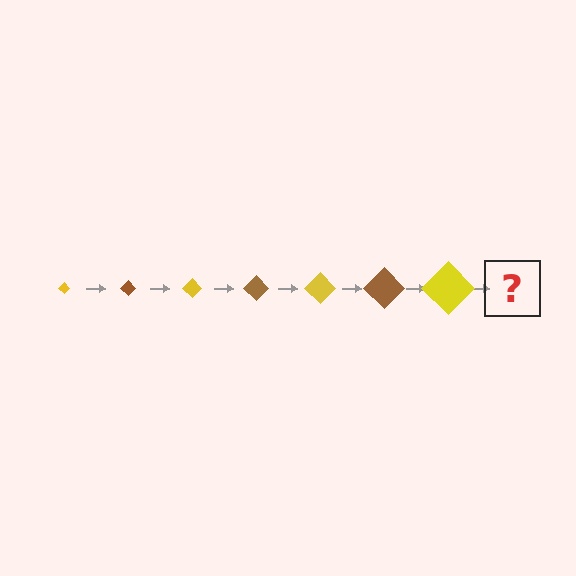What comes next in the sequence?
The next element should be a brown diamond, larger than the previous one.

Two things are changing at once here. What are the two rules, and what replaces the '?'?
The two rules are that the diamond grows larger each step and the color cycles through yellow and brown. The '?' should be a brown diamond, larger than the previous one.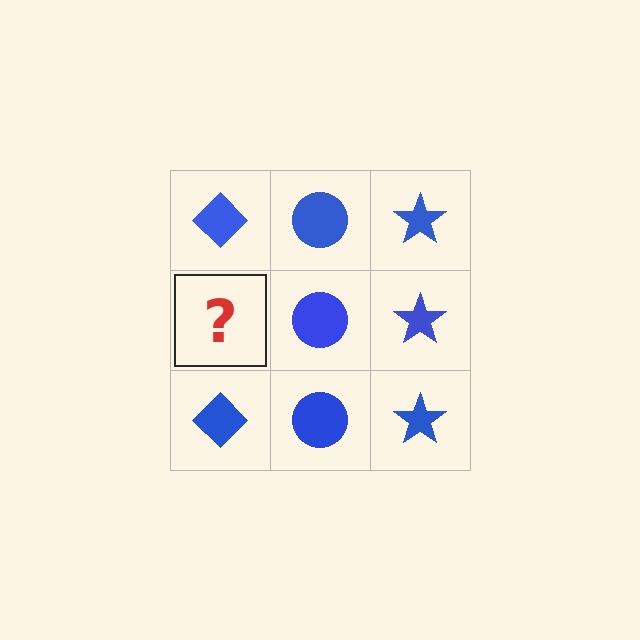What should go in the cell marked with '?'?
The missing cell should contain a blue diamond.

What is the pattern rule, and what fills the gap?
The rule is that each column has a consistent shape. The gap should be filled with a blue diamond.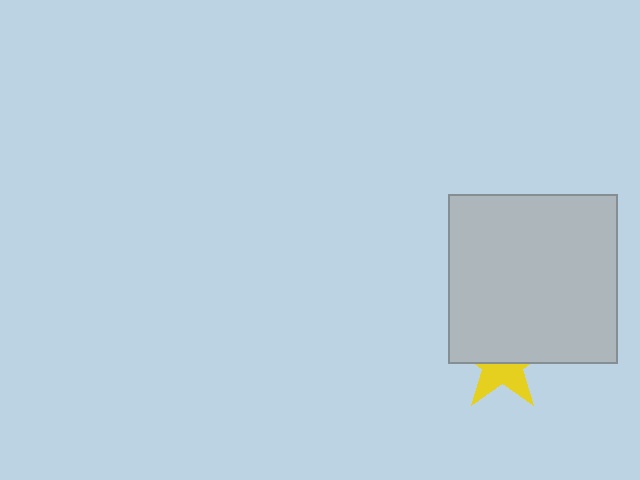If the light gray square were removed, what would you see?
You would see the complete yellow star.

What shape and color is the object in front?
The object in front is a light gray square.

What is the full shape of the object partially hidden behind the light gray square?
The partially hidden object is a yellow star.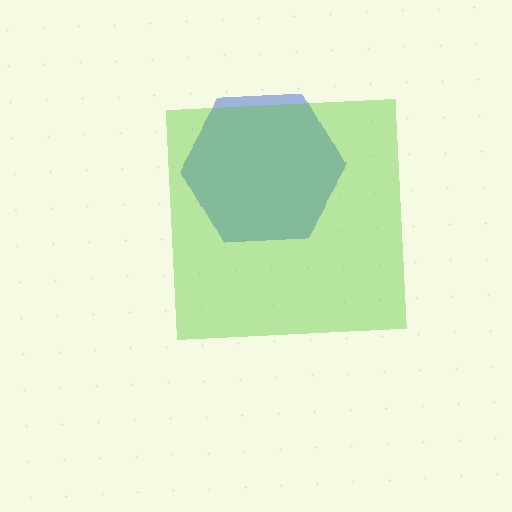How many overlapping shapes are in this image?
There are 2 overlapping shapes in the image.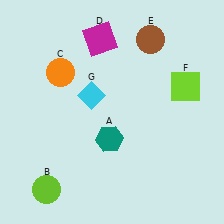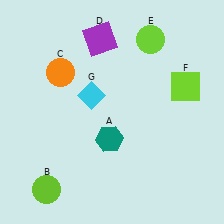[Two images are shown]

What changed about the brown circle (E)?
In Image 1, E is brown. In Image 2, it changed to lime.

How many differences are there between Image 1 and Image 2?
There are 2 differences between the two images.